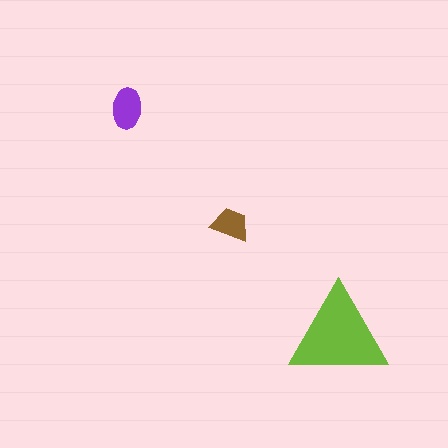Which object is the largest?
The lime triangle.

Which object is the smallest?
The brown trapezoid.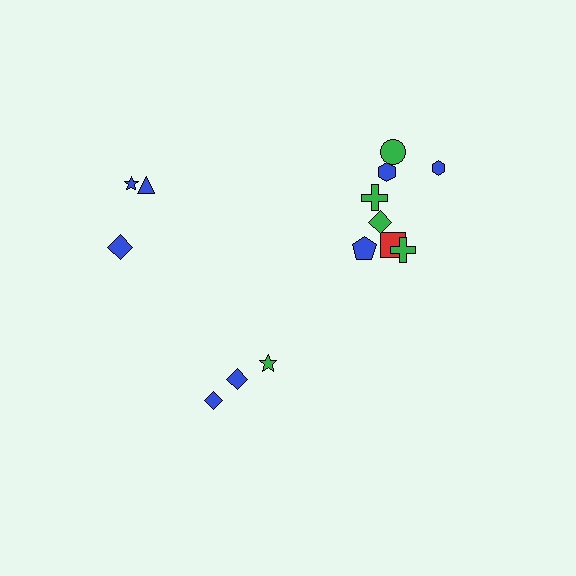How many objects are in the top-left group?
There are 3 objects.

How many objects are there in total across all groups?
There are 14 objects.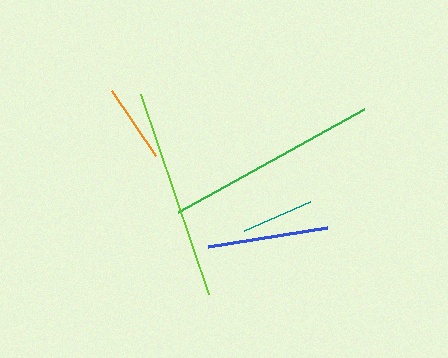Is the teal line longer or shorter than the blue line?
The blue line is longer than the teal line.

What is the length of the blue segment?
The blue segment is approximately 120 pixels long.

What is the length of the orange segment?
The orange segment is approximately 79 pixels long.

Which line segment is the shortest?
The teal line is the shortest at approximately 72 pixels.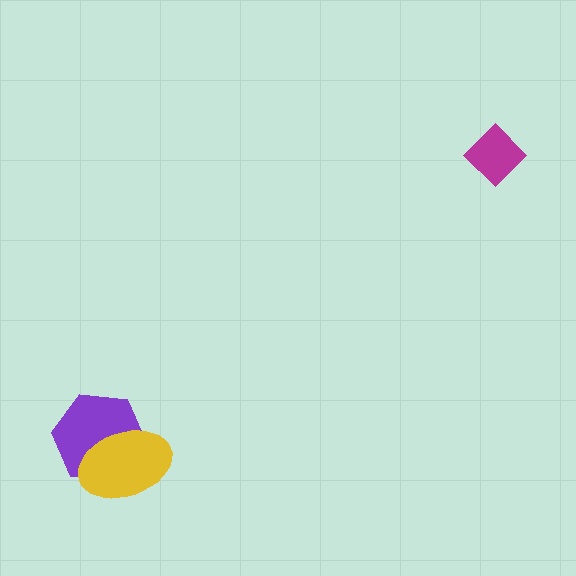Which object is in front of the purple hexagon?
The yellow ellipse is in front of the purple hexagon.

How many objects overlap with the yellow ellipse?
1 object overlaps with the yellow ellipse.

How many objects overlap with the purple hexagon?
1 object overlaps with the purple hexagon.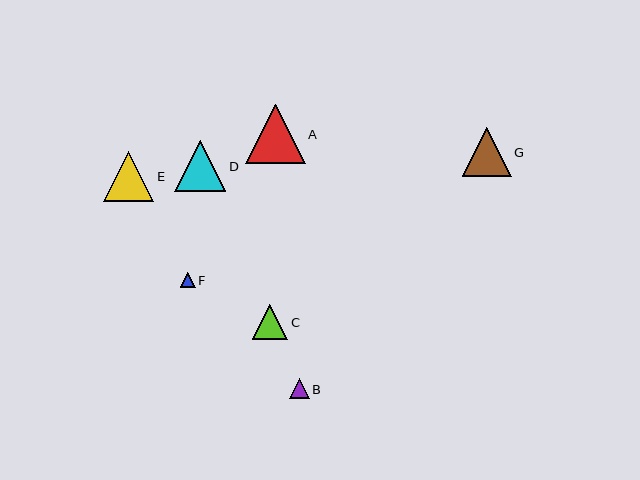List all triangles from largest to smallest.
From largest to smallest: A, D, E, G, C, B, F.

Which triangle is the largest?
Triangle A is the largest with a size of approximately 59 pixels.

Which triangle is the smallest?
Triangle F is the smallest with a size of approximately 15 pixels.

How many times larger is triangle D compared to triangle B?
Triangle D is approximately 2.6 times the size of triangle B.